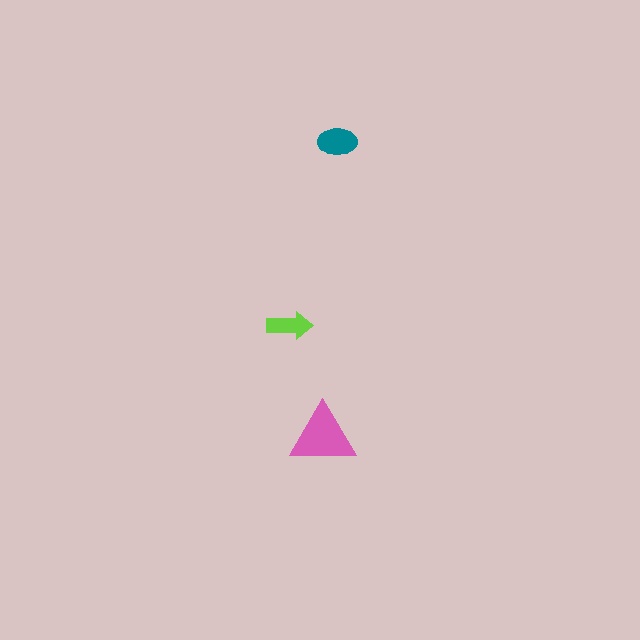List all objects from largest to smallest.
The pink triangle, the teal ellipse, the lime arrow.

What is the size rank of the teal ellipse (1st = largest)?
2nd.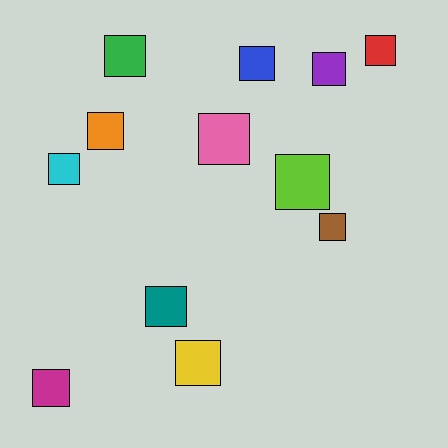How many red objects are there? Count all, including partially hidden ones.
There is 1 red object.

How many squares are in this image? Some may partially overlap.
There are 12 squares.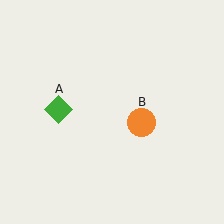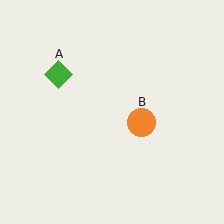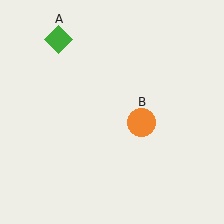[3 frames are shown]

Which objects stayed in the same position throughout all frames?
Orange circle (object B) remained stationary.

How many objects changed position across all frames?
1 object changed position: green diamond (object A).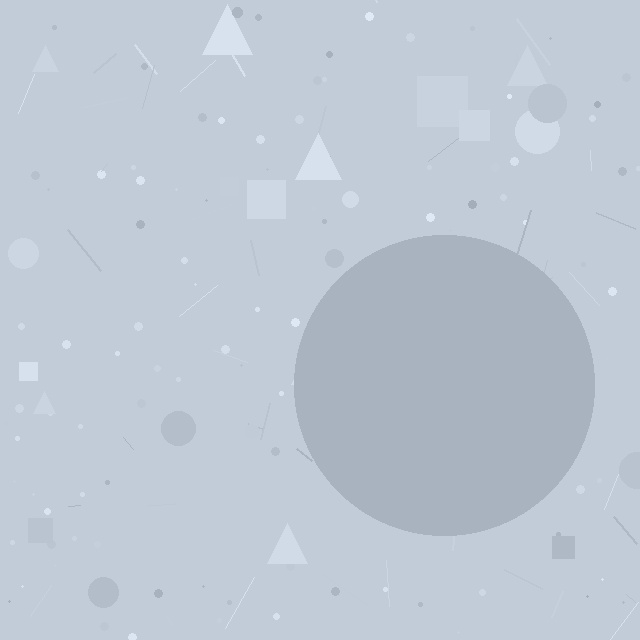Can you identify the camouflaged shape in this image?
The camouflaged shape is a circle.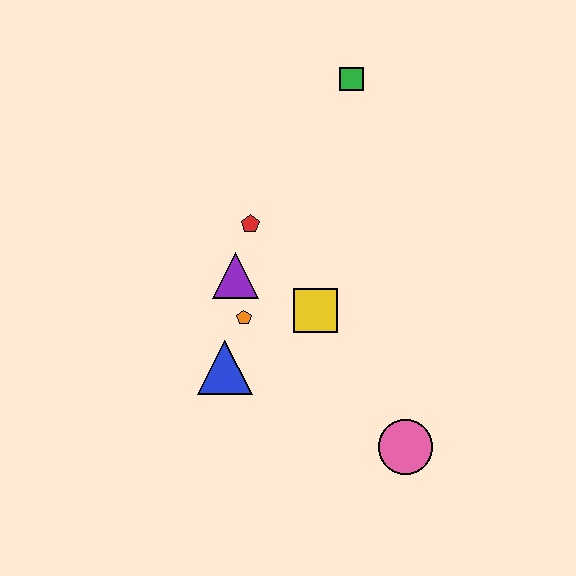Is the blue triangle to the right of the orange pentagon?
No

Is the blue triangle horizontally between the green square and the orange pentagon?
No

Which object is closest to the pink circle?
The yellow square is closest to the pink circle.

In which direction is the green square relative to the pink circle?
The green square is above the pink circle.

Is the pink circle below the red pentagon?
Yes